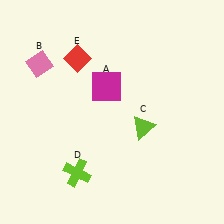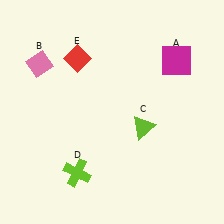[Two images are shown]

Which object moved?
The magenta square (A) moved right.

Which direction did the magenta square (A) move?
The magenta square (A) moved right.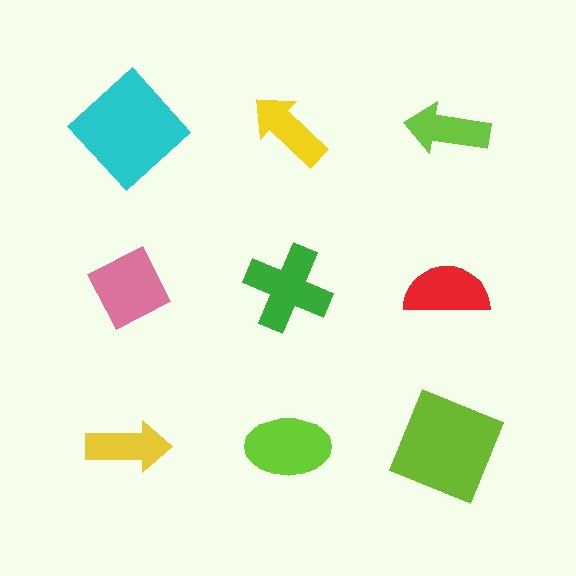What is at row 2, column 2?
A green cross.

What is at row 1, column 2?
A yellow arrow.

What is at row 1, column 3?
A lime arrow.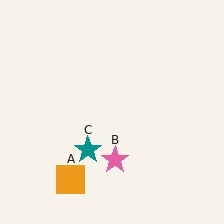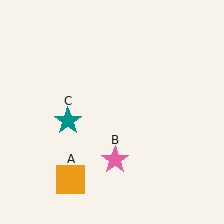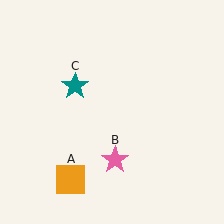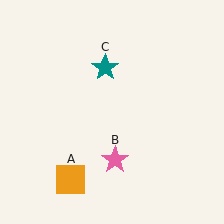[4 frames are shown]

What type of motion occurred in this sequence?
The teal star (object C) rotated clockwise around the center of the scene.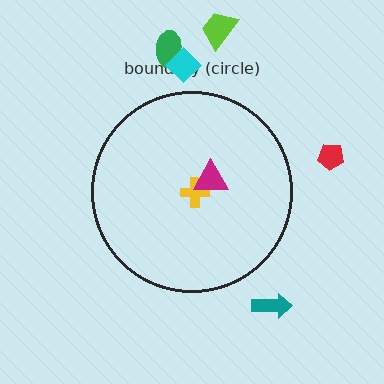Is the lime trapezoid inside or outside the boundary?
Outside.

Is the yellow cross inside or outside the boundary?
Inside.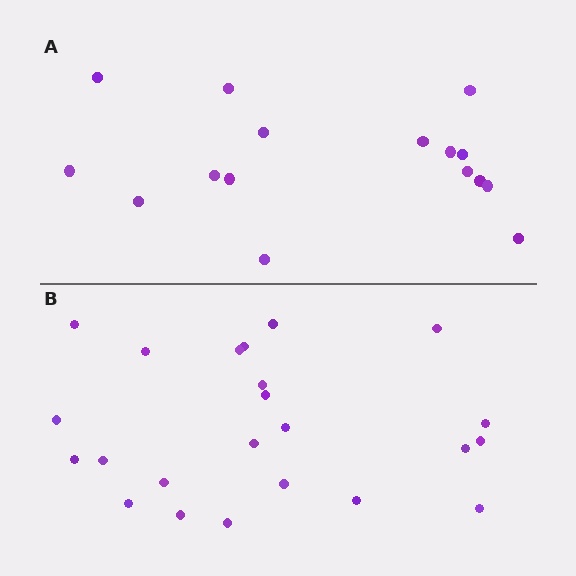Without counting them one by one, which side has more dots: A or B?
Region B (the bottom region) has more dots.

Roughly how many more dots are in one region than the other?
Region B has roughly 8 or so more dots than region A.